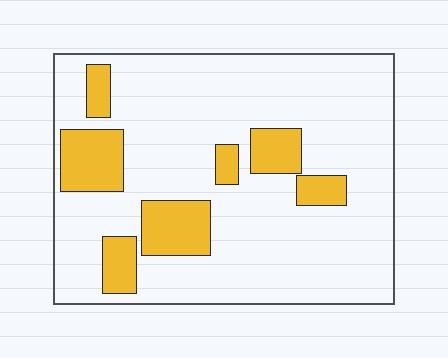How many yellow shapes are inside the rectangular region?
7.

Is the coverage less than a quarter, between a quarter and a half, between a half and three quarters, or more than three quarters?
Less than a quarter.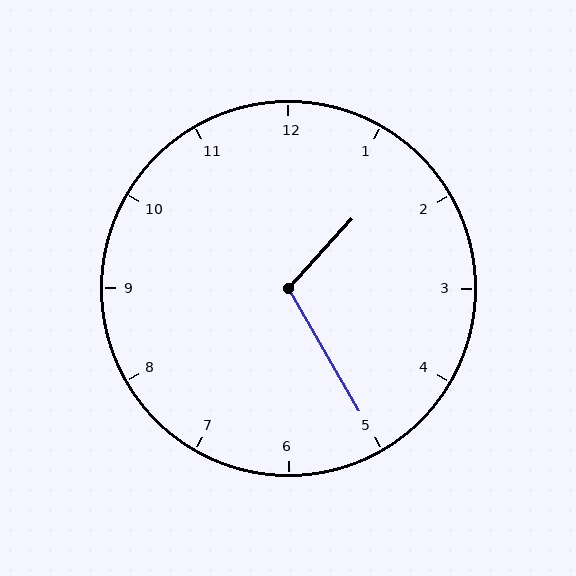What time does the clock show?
1:25.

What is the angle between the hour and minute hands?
Approximately 108 degrees.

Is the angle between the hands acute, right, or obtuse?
It is obtuse.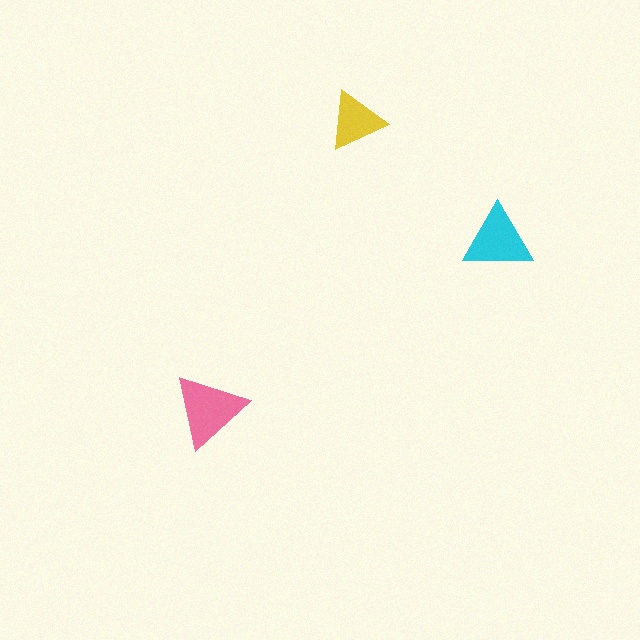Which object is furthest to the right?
The cyan triangle is rightmost.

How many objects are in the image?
There are 3 objects in the image.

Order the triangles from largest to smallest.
the pink one, the cyan one, the yellow one.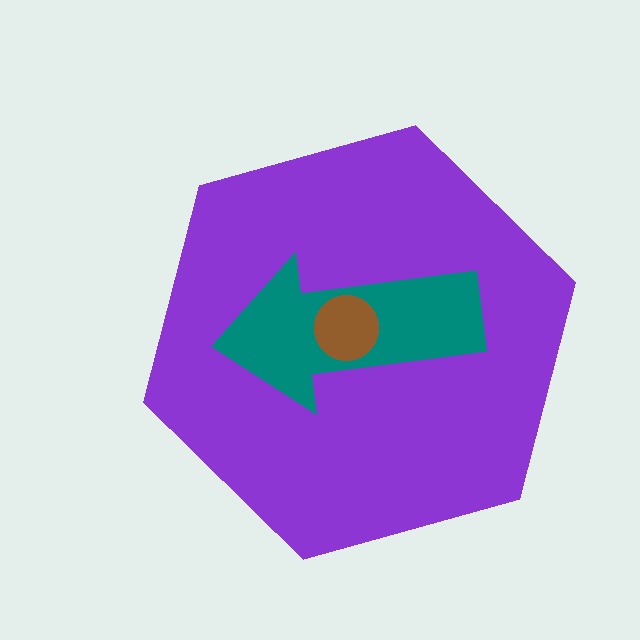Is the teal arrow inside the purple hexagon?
Yes.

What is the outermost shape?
The purple hexagon.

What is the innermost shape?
The brown circle.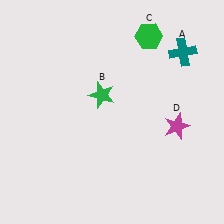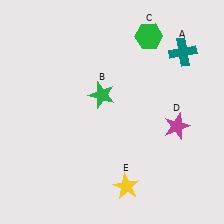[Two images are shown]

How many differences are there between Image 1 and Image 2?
There is 1 difference between the two images.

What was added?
A yellow star (E) was added in Image 2.